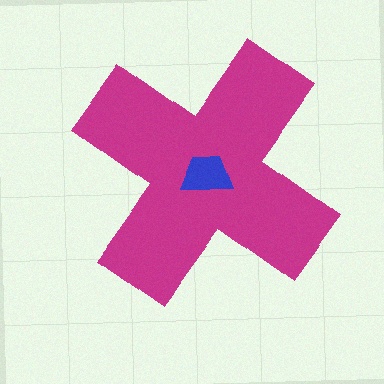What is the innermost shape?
The blue trapezoid.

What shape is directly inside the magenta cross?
The blue trapezoid.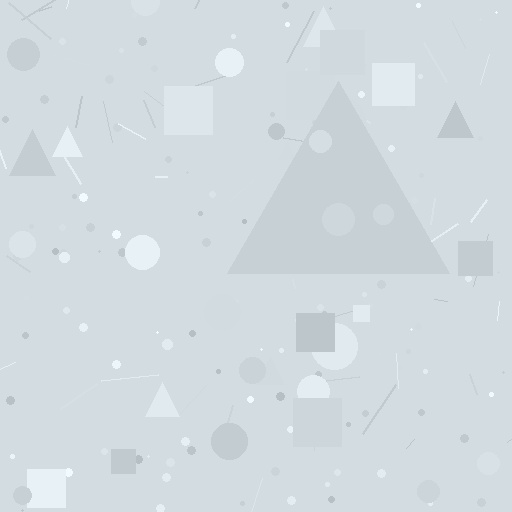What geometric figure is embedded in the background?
A triangle is embedded in the background.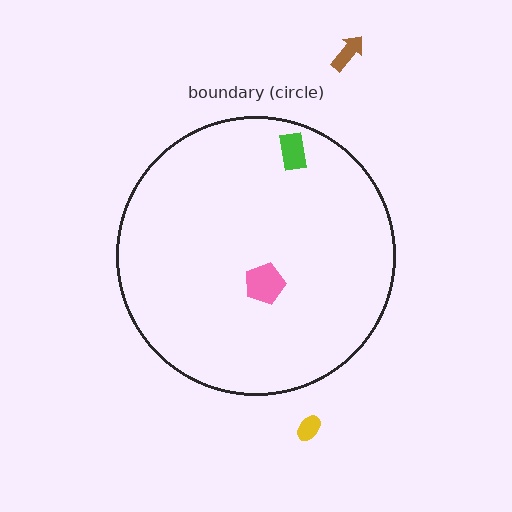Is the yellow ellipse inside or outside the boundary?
Outside.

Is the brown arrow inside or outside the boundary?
Outside.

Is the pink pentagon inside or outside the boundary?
Inside.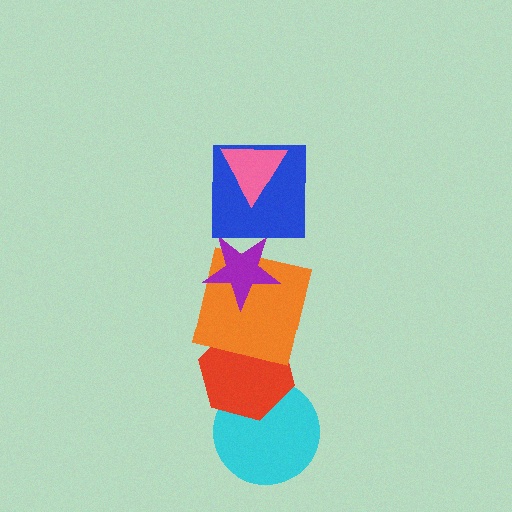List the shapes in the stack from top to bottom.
From top to bottom: the pink triangle, the blue square, the purple star, the orange square, the red hexagon, the cyan circle.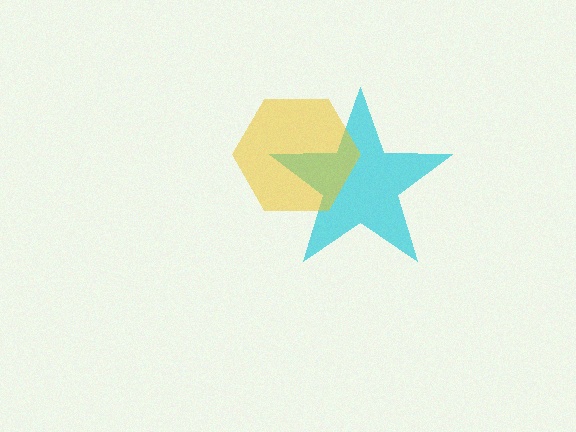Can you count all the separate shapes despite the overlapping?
Yes, there are 2 separate shapes.